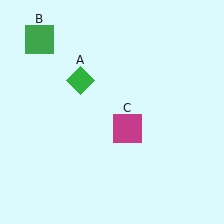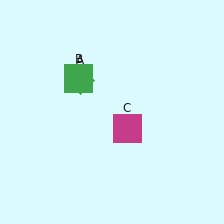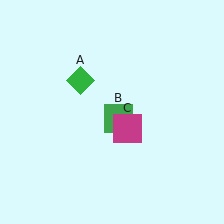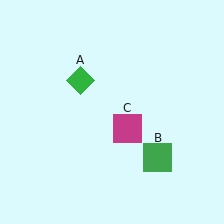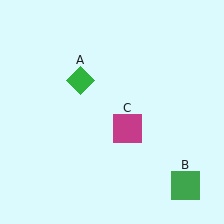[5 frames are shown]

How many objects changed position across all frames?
1 object changed position: green square (object B).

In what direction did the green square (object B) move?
The green square (object B) moved down and to the right.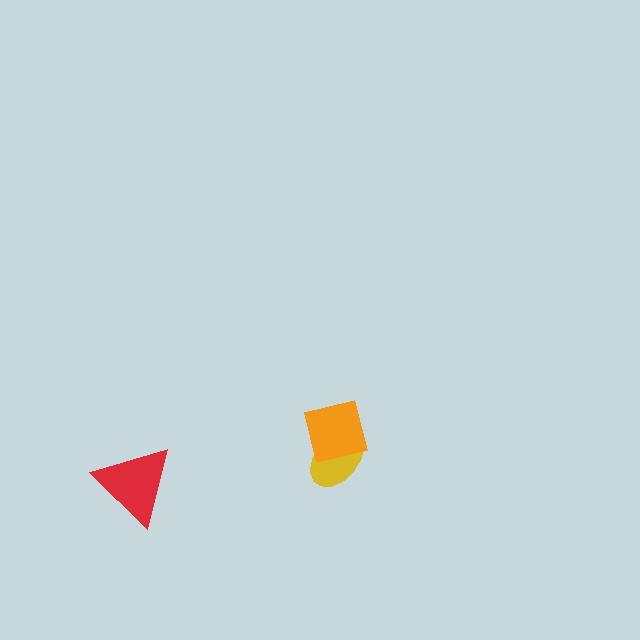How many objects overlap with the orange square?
1 object overlaps with the orange square.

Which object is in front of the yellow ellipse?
The orange square is in front of the yellow ellipse.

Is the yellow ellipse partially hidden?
Yes, it is partially covered by another shape.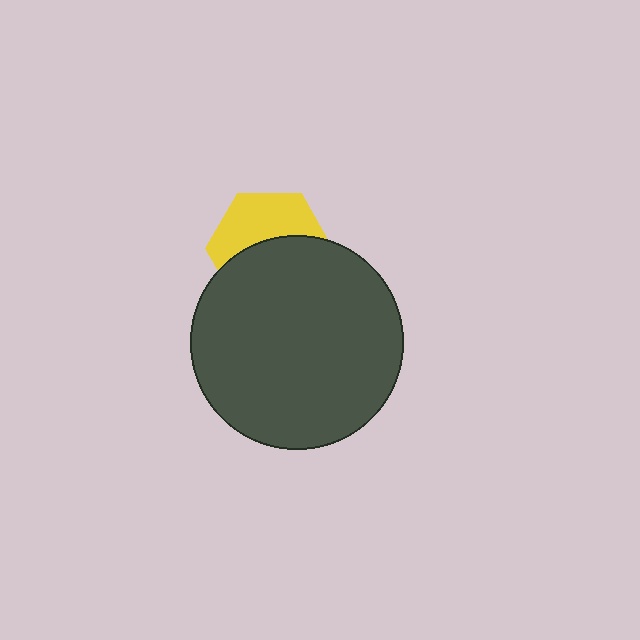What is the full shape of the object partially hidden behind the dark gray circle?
The partially hidden object is a yellow hexagon.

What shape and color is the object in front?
The object in front is a dark gray circle.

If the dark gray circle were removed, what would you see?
You would see the complete yellow hexagon.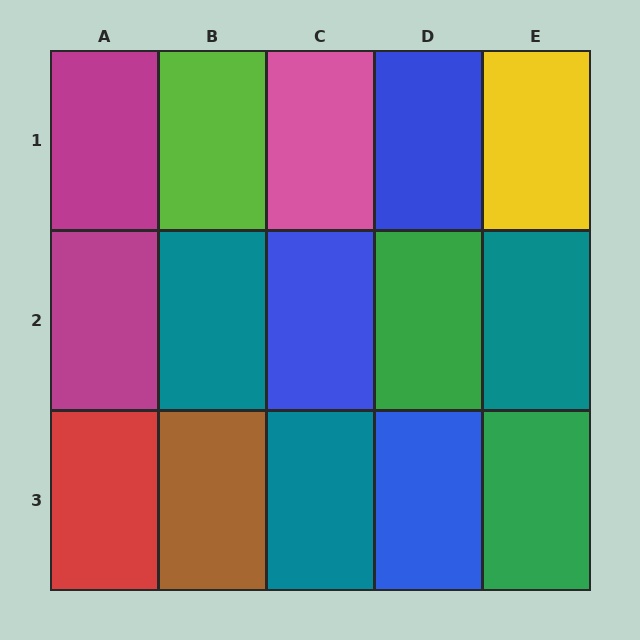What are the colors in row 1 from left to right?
Magenta, lime, pink, blue, yellow.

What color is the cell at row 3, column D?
Blue.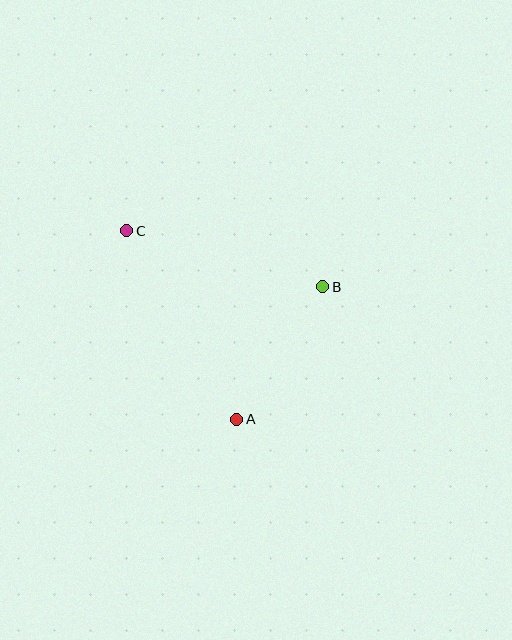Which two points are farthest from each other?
Points A and C are farthest from each other.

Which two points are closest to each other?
Points A and B are closest to each other.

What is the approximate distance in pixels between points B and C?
The distance between B and C is approximately 204 pixels.